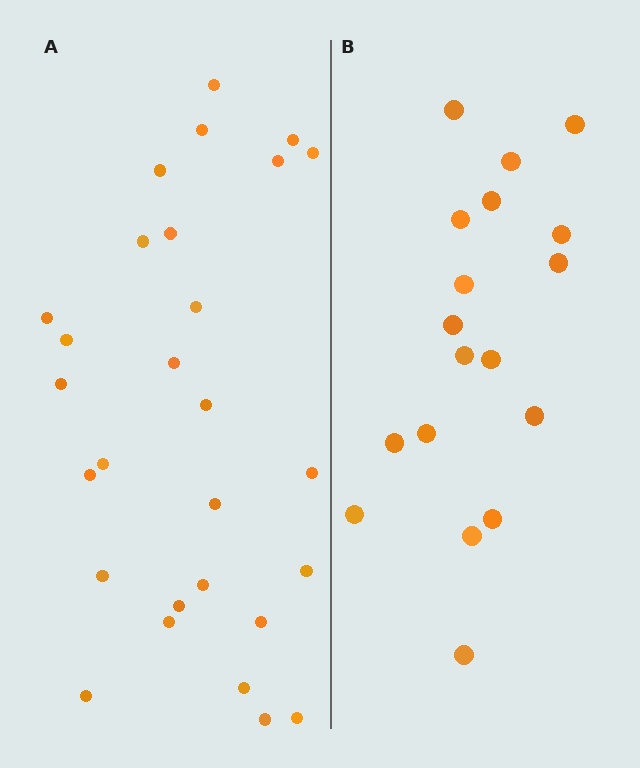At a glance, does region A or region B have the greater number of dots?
Region A (the left region) has more dots.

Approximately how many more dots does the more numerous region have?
Region A has roughly 10 or so more dots than region B.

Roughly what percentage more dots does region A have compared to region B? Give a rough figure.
About 55% more.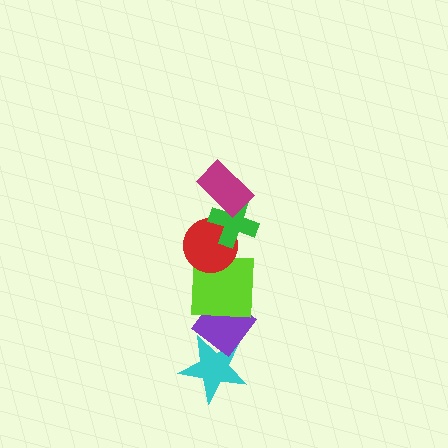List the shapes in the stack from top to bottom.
From top to bottom: the magenta rectangle, the green cross, the red circle, the lime square, the purple diamond, the cyan star.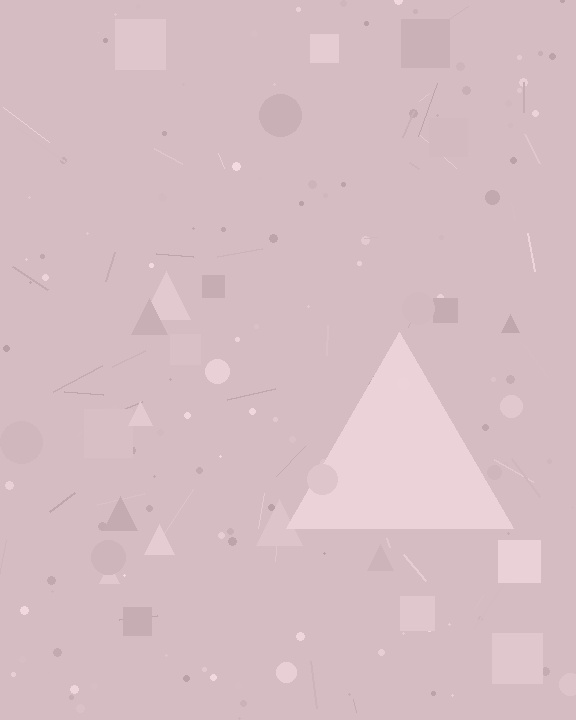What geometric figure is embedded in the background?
A triangle is embedded in the background.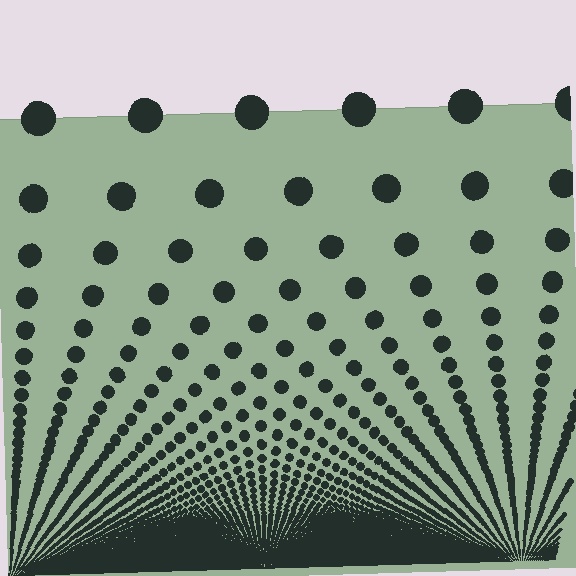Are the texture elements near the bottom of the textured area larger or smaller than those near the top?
Smaller. The gradient is inverted — elements near the bottom are smaller and denser.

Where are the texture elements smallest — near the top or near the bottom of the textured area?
Near the bottom.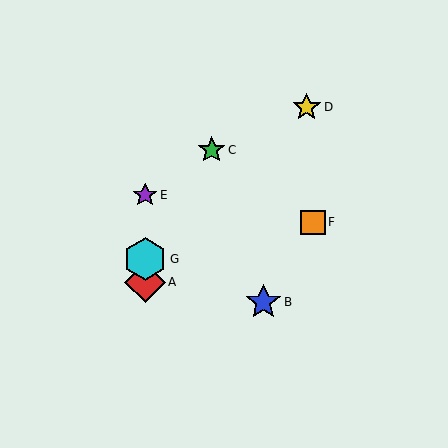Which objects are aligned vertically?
Objects A, E, G are aligned vertically.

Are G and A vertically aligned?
Yes, both are at x≈145.